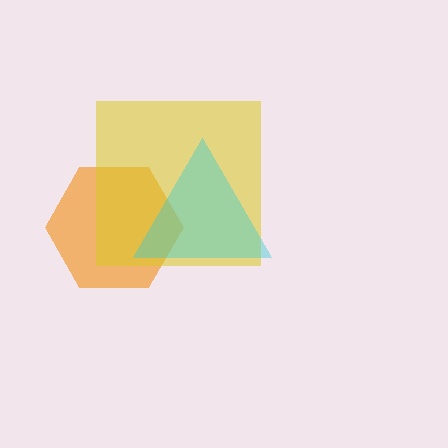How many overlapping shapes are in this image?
There are 3 overlapping shapes in the image.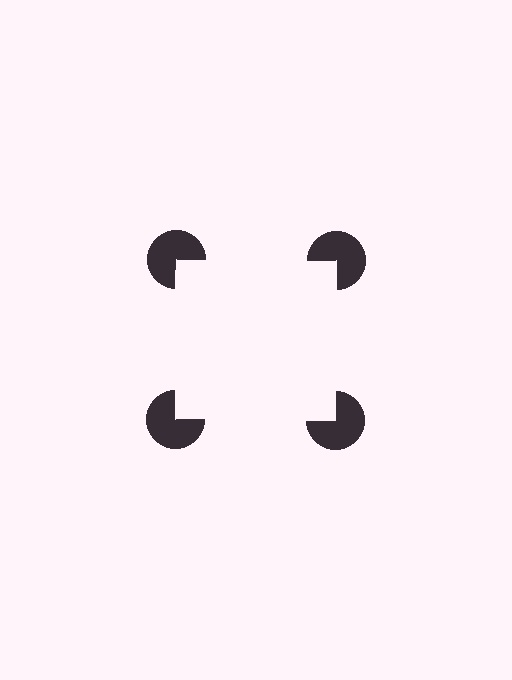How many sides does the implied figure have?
4 sides.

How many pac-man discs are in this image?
There are 4 — one at each vertex of the illusory square.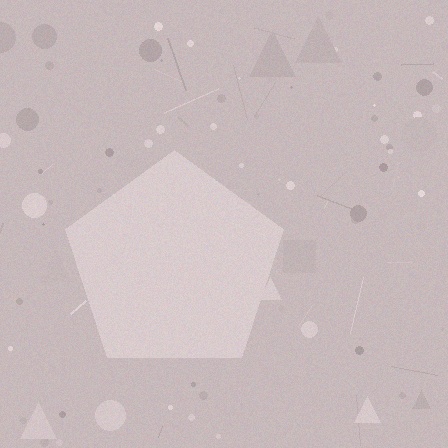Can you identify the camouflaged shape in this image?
The camouflaged shape is a pentagon.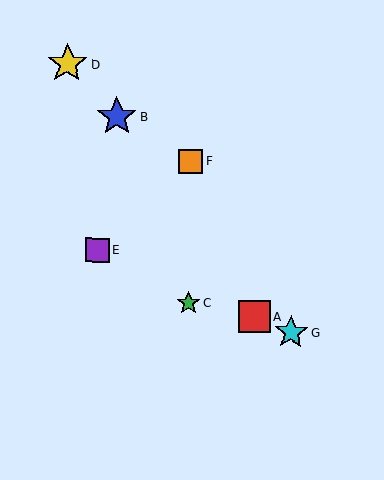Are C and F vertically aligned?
Yes, both are at x≈189.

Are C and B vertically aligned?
No, C is at x≈189 and B is at x≈117.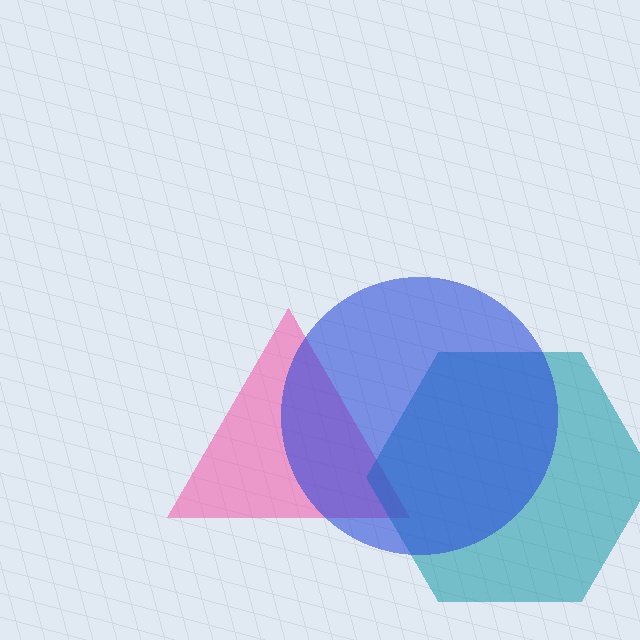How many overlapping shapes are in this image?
There are 3 overlapping shapes in the image.